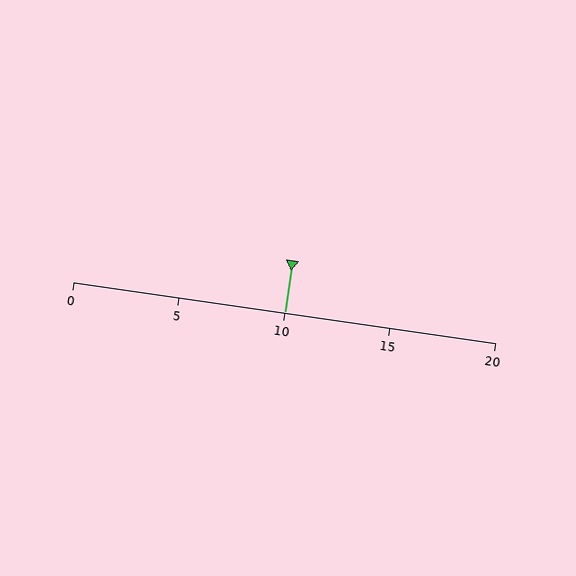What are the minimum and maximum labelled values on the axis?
The axis runs from 0 to 20.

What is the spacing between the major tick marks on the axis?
The major ticks are spaced 5 apart.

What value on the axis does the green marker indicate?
The marker indicates approximately 10.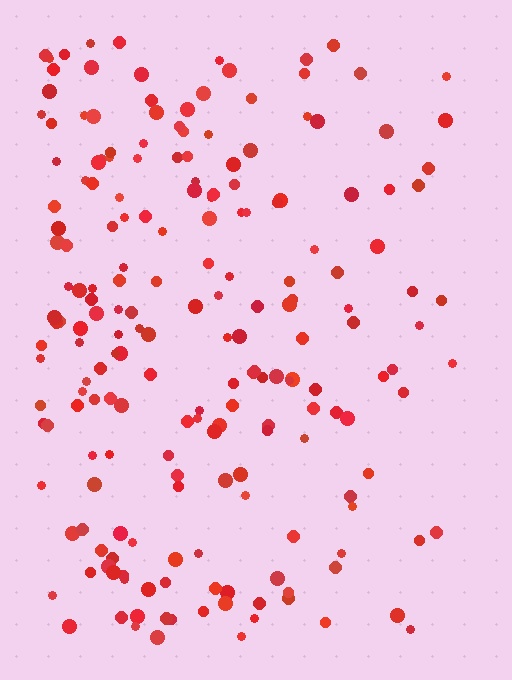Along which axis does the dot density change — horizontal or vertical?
Horizontal.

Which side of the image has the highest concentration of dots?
The left.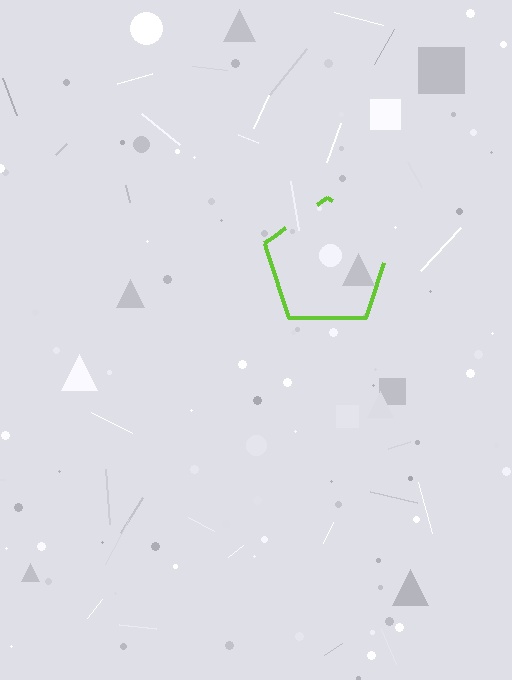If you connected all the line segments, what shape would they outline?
They would outline a pentagon.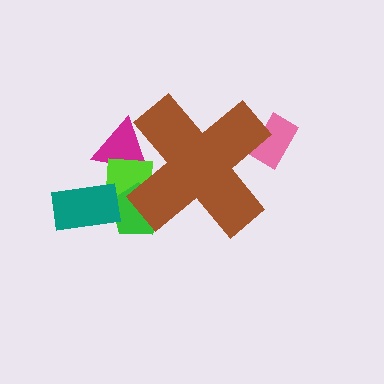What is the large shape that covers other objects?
A brown cross.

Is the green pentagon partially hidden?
Yes, the green pentagon is partially hidden behind the brown cross.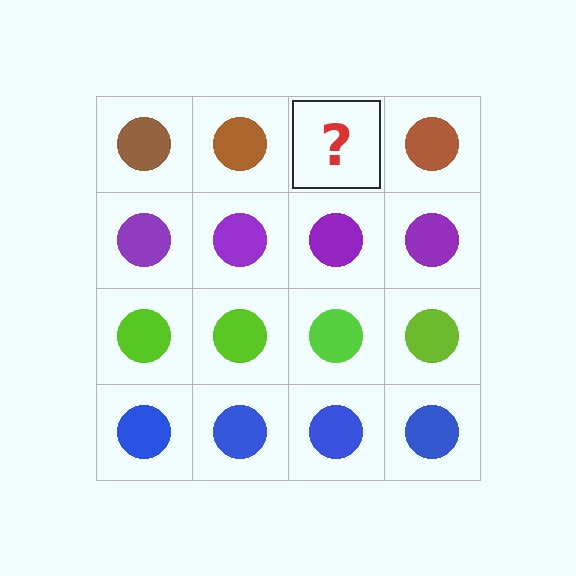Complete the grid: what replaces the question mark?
The question mark should be replaced with a brown circle.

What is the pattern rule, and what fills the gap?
The rule is that each row has a consistent color. The gap should be filled with a brown circle.